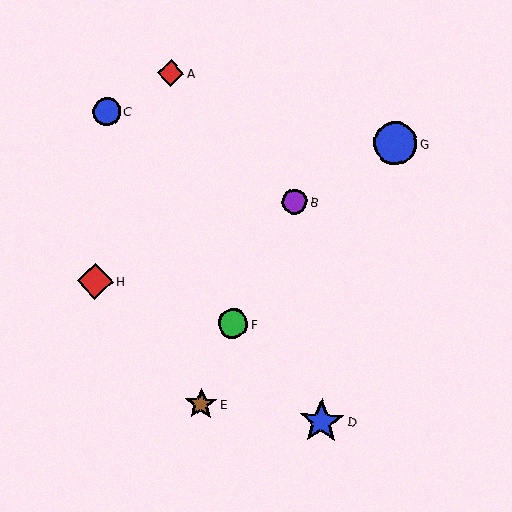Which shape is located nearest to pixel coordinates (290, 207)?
The purple circle (labeled B) at (295, 202) is nearest to that location.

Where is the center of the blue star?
The center of the blue star is at (321, 422).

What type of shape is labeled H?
Shape H is a red diamond.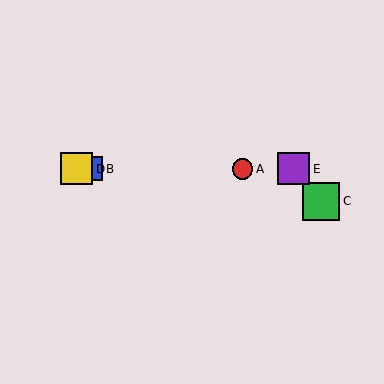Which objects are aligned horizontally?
Objects A, B, D, E are aligned horizontally.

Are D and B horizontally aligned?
Yes, both are at y≈169.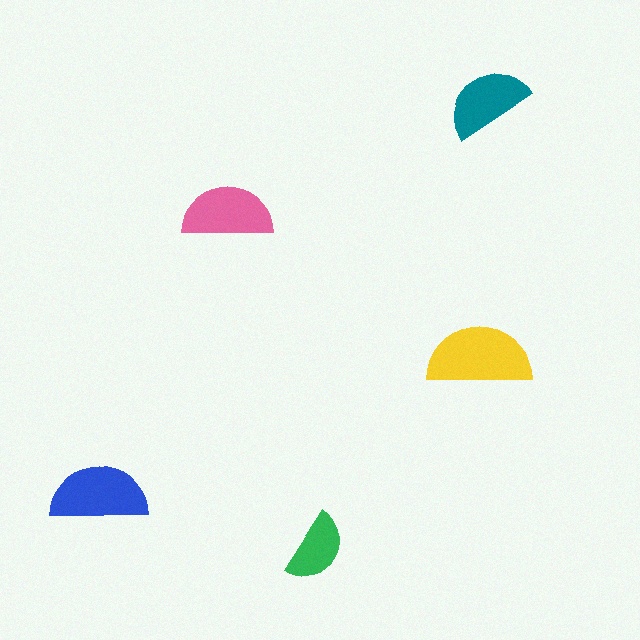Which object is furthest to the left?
The blue semicircle is leftmost.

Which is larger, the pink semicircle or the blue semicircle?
The blue one.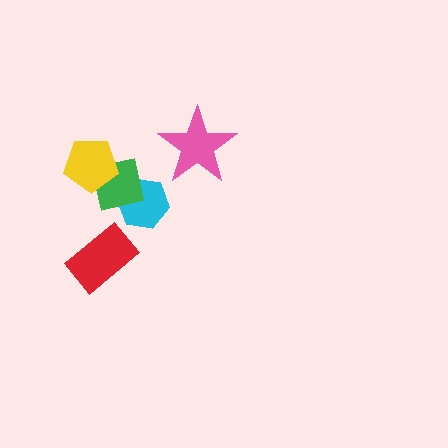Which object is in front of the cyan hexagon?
The green square is in front of the cyan hexagon.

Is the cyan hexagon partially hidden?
Yes, it is partially covered by another shape.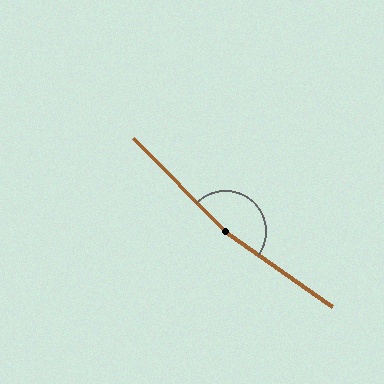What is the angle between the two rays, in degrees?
Approximately 170 degrees.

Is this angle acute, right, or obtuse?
It is obtuse.